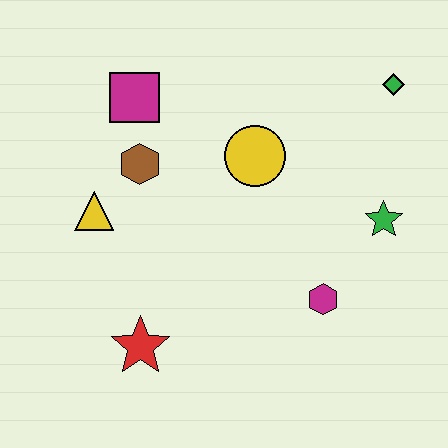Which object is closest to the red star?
The yellow triangle is closest to the red star.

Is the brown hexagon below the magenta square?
Yes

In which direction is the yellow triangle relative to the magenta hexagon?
The yellow triangle is to the left of the magenta hexagon.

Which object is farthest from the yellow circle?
The red star is farthest from the yellow circle.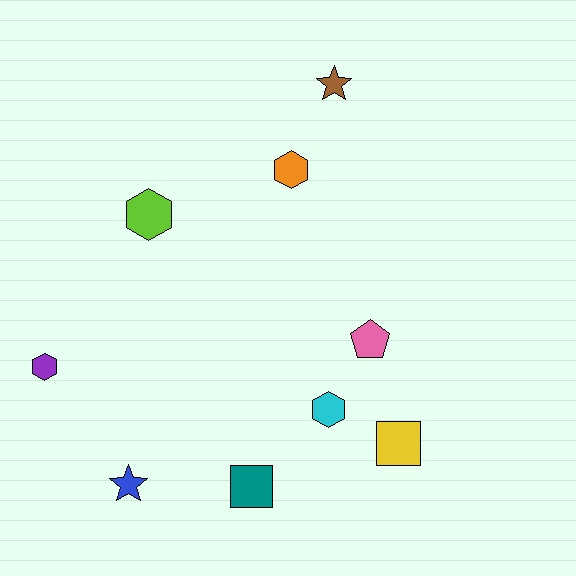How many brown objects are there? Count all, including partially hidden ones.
There is 1 brown object.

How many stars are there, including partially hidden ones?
There are 2 stars.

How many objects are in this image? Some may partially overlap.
There are 9 objects.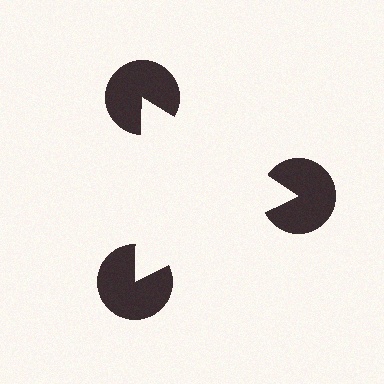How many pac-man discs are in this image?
There are 3 — one at each vertex of the illusory triangle.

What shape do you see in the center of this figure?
An illusory triangle — its edges are inferred from the aligned wedge cuts in the pac-man discs, not physically drawn.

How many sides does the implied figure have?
3 sides.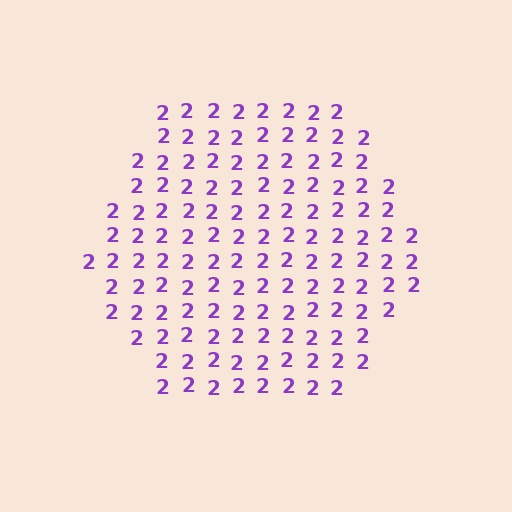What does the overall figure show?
The overall figure shows a hexagon.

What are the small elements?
The small elements are digit 2's.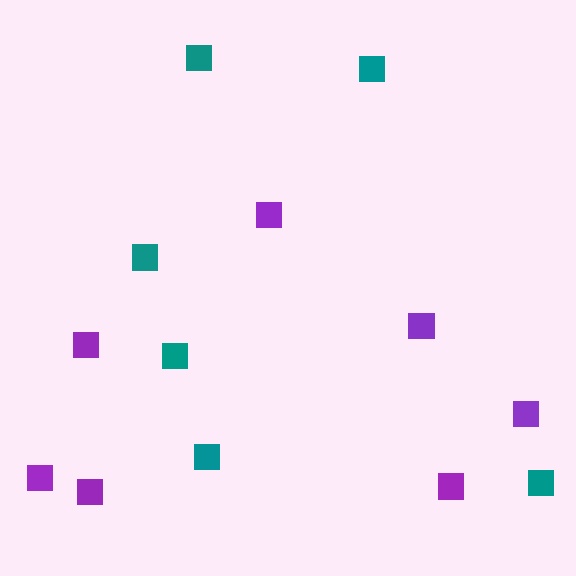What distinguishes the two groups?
There are 2 groups: one group of teal squares (6) and one group of purple squares (7).